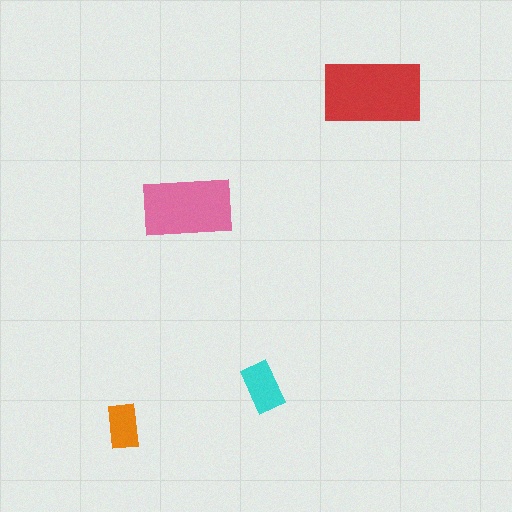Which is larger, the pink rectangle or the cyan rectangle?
The pink one.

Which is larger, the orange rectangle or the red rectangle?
The red one.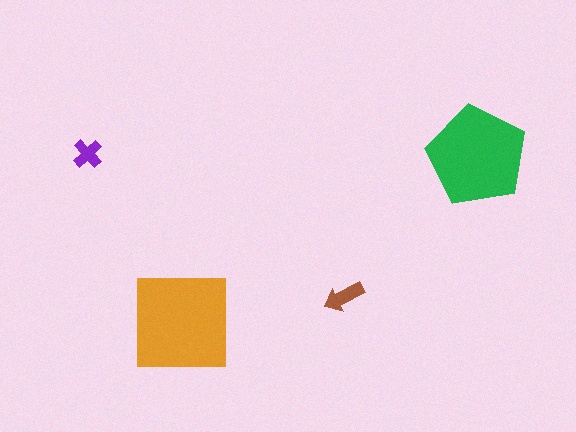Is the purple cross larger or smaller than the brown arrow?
Smaller.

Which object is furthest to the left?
The purple cross is leftmost.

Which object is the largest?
The orange square.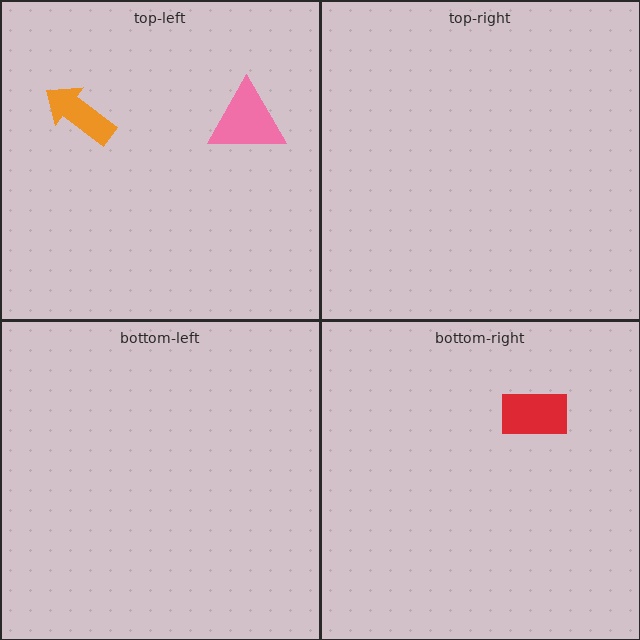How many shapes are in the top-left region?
2.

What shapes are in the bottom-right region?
The red rectangle.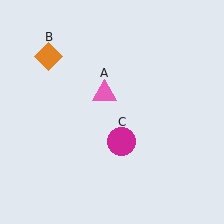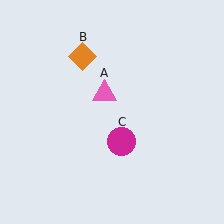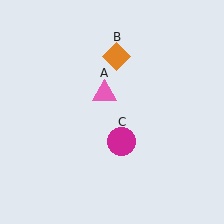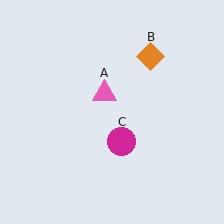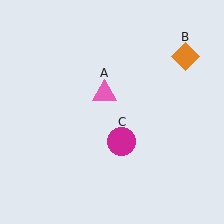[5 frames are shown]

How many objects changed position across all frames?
1 object changed position: orange diamond (object B).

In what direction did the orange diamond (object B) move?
The orange diamond (object B) moved right.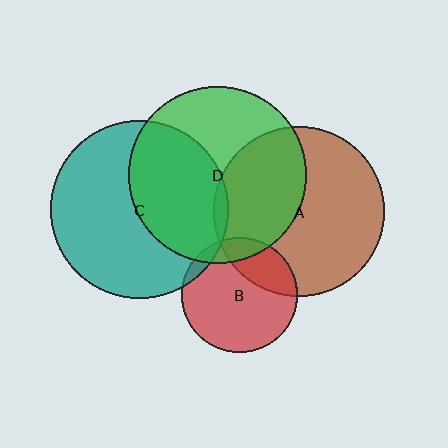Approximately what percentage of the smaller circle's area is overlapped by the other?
Approximately 25%.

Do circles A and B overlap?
Yes.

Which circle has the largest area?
Circle C (teal).